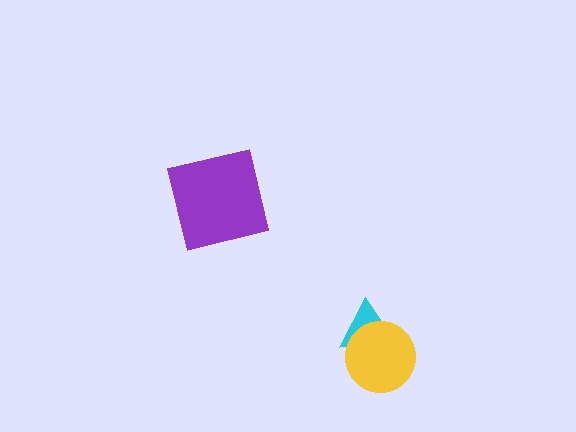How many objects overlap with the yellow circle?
1 object overlaps with the yellow circle.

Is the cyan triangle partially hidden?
Yes, it is partially covered by another shape.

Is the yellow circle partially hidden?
No, no other shape covers it.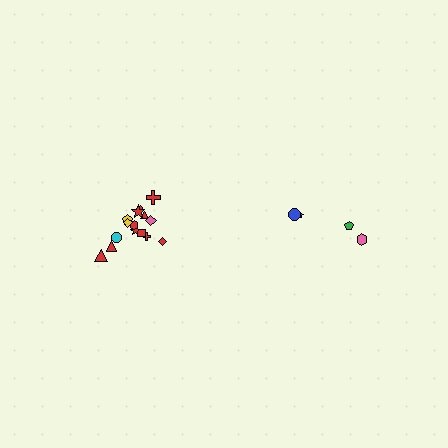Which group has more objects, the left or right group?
The left group.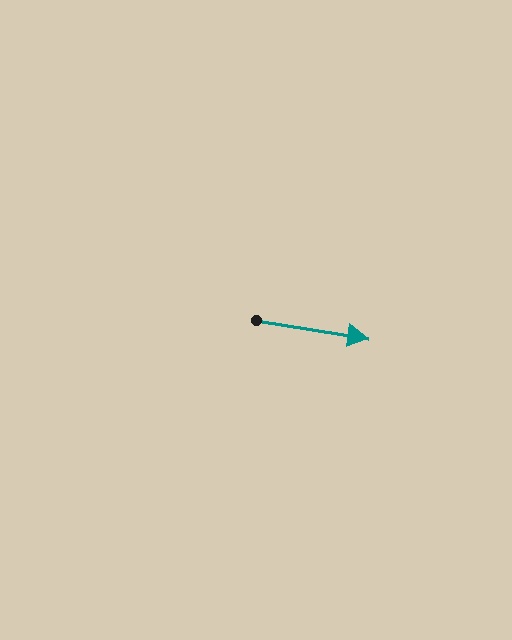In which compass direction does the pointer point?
East.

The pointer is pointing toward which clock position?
Roughly 3 o'clock.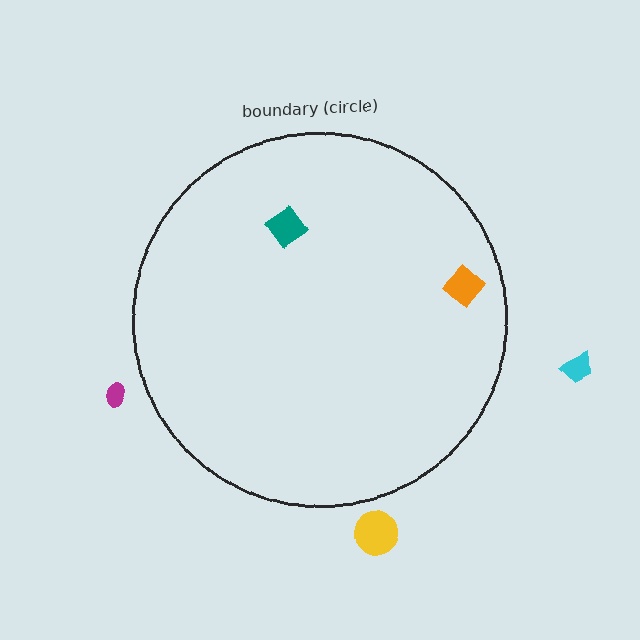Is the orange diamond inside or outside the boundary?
Inside.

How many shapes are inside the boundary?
2 inside, 3 outside.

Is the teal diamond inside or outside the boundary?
Inside.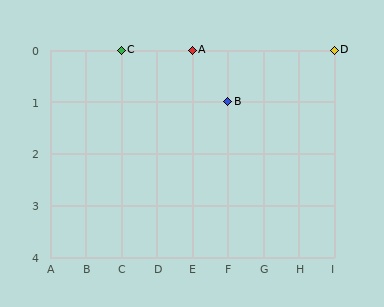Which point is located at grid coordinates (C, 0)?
Point C is at (C, 0).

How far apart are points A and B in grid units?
Points A and B are 1 column and 1 row apart (about 1.4 grid units diagonally).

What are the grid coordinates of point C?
Point C is at grid coordinates (C, 0).